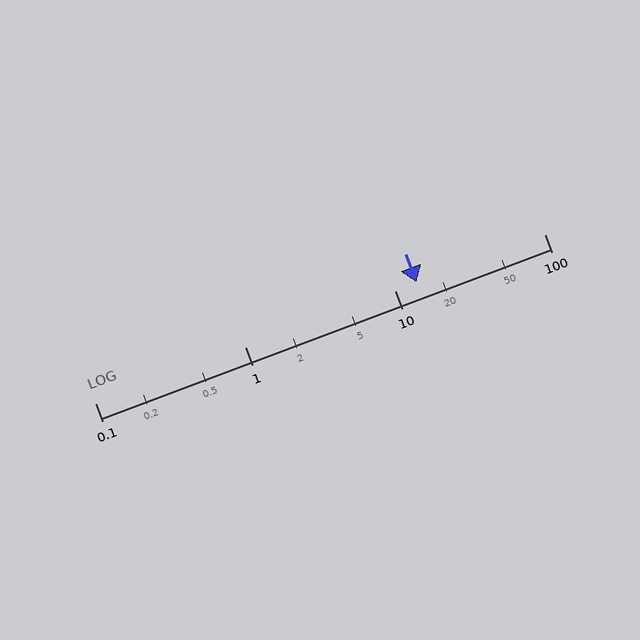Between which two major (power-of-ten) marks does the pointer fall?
The pointer is between 10 and 100.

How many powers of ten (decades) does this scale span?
The scale spans 3 decades, from 0.1 to 100.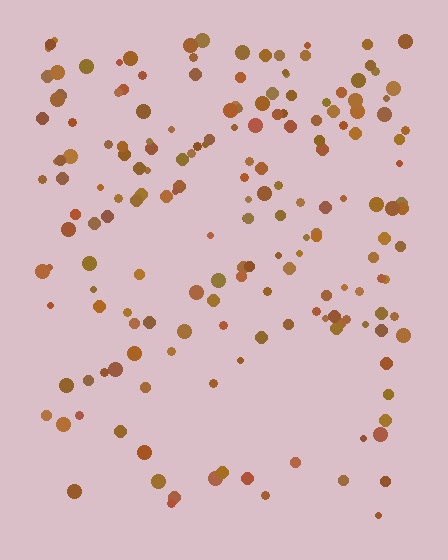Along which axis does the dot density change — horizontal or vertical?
Vertical.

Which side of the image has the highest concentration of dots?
The top.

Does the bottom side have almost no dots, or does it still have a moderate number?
Still a moderate number, just noticeably fewer than the top.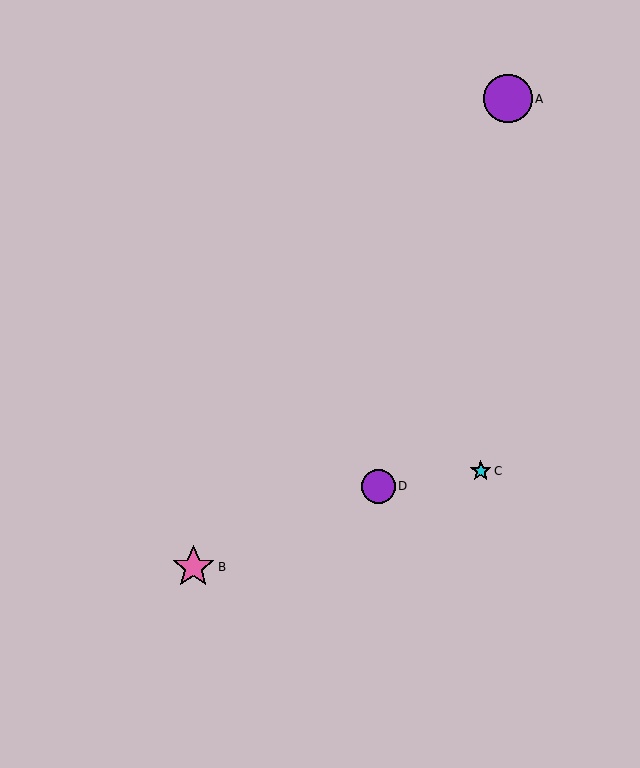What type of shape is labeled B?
Shape B is a pink star.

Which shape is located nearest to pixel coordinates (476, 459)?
The cyan star (labeled C) at (481, 471) is nearest to that location.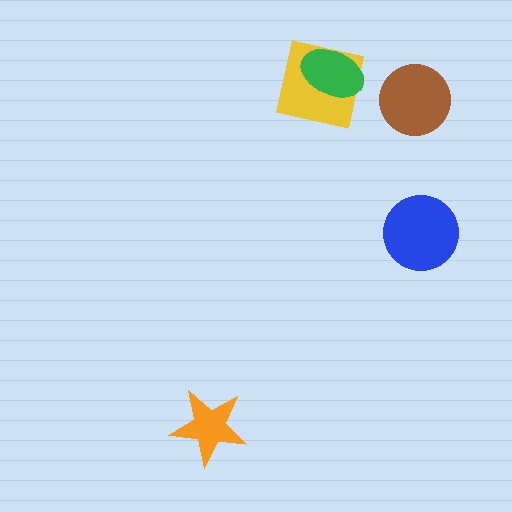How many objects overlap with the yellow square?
1 object overlaps with the yellow square.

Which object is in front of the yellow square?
The green ellipse is in front of the yellow square.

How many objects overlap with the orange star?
0 objects overlap with the orange star.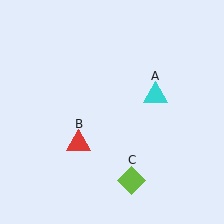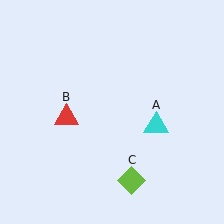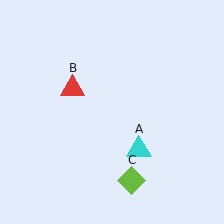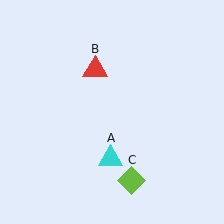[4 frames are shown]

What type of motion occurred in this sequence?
The cyan triangle (object A), red triangle (object B) rotated clockwise around the center of the scene.